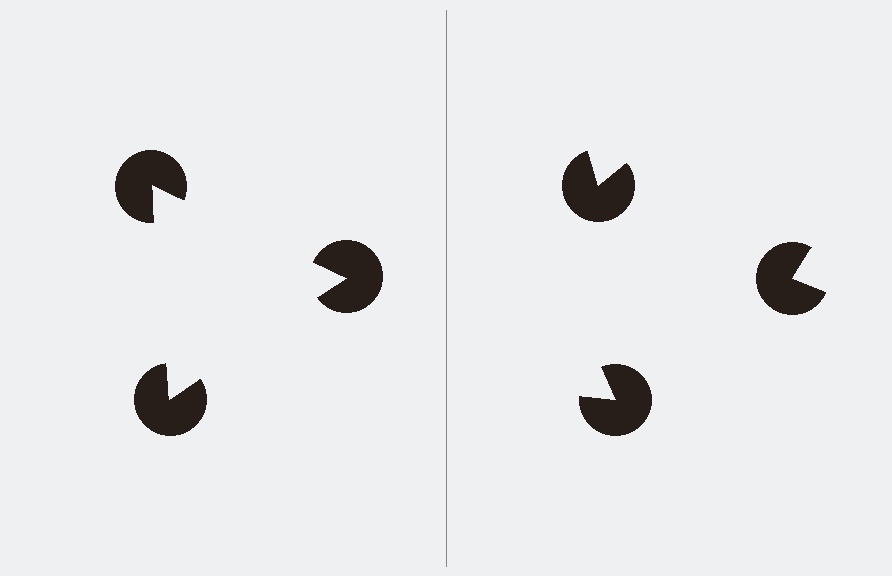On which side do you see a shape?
An illusory triangle appears on the left side. On the right side the wedge cuts are rotated, so no coherent shape forms.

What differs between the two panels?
The pac-man discs are positioned identically on both sides; only the wedge orientations differ. On the left they align to a triangle; on the right they are misaligned.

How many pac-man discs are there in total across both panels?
6 — 3 on each side.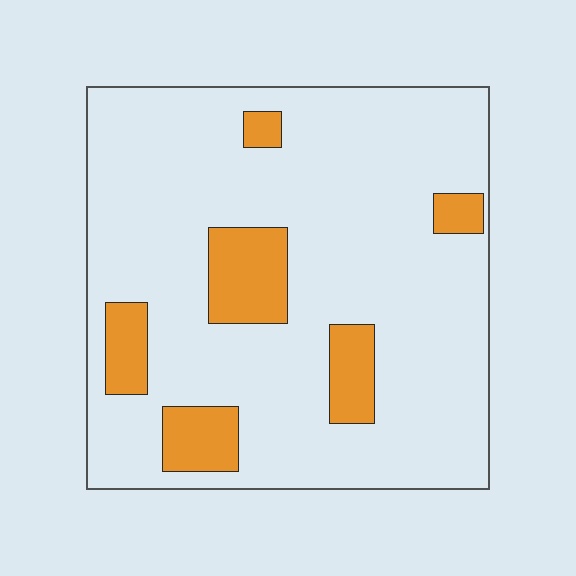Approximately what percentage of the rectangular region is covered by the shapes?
Approximately 15%.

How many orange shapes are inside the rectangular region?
6.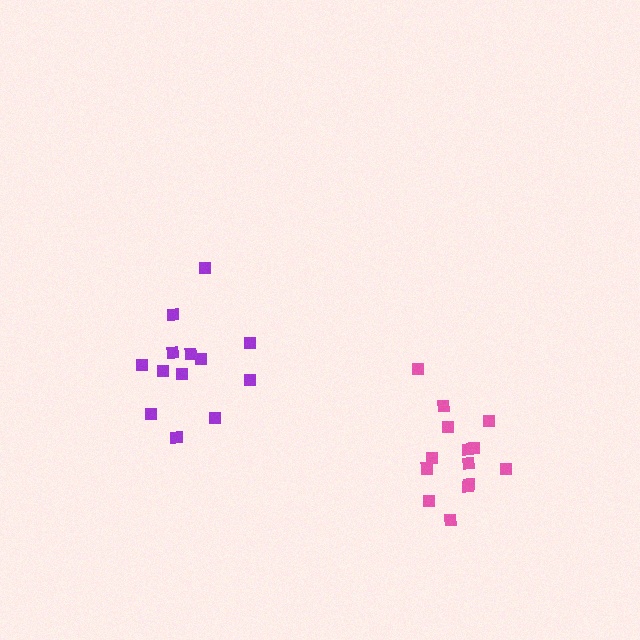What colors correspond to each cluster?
The clusters are colored: pink, purple.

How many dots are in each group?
Group 1: 14 dots, Group 2: 13 dots (27 total).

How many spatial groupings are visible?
There are 2 spatial groupings.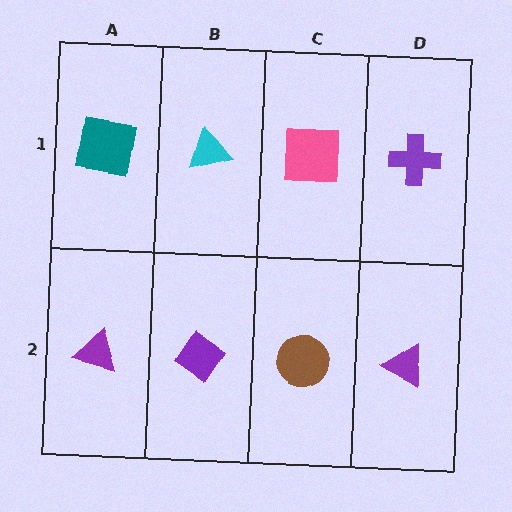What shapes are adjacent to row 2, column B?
A cyan triangle (row 1, column B), a purple triangle (row 2, column A), a brown circle (row 2, column C).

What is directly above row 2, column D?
A purple cross.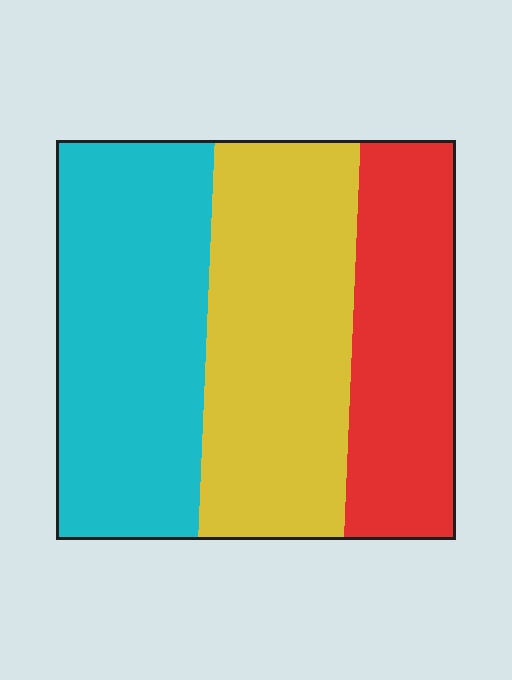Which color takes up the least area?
Red, at roughly 25%.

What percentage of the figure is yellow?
Yellow covers 36% of the figure.